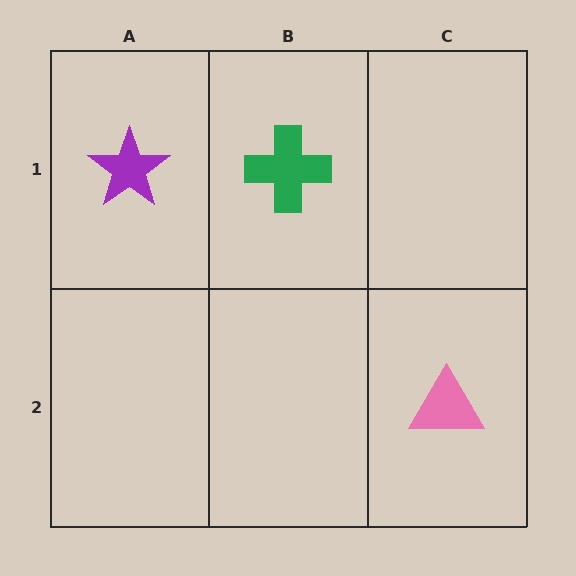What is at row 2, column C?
A pink triangle.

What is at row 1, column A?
A purple star.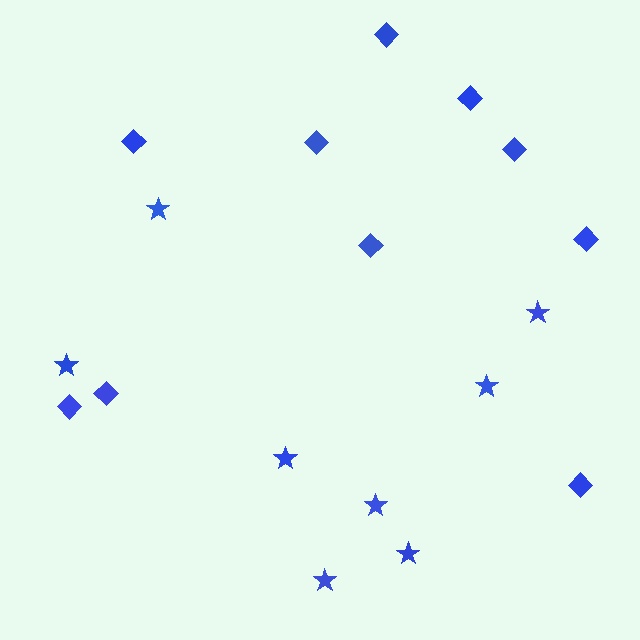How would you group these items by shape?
There are 2 groups: one group of diamonds (10) and one group of stars (8).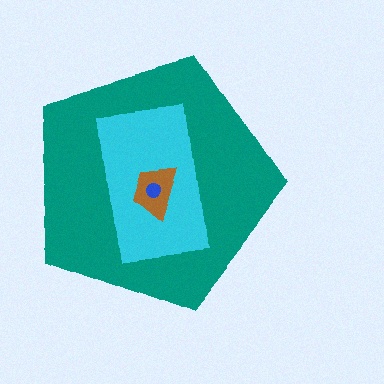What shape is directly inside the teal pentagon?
The cyan rectangle.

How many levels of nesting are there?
4.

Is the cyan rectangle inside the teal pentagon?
Yes.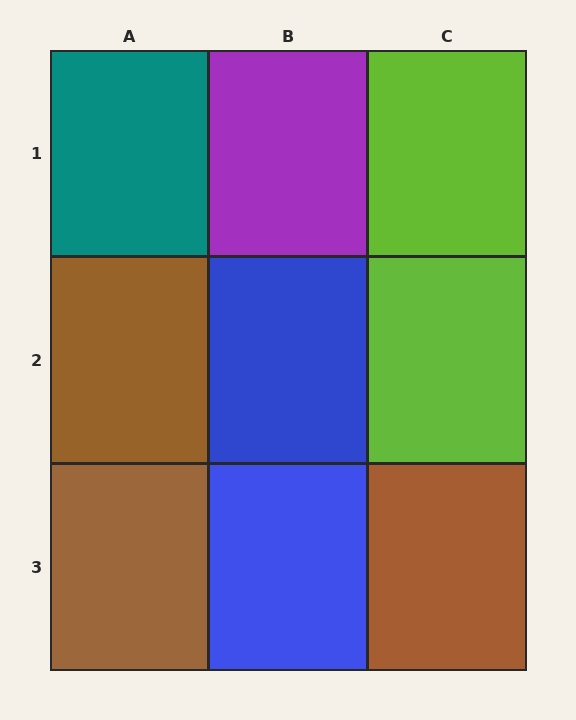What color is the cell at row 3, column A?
Brown.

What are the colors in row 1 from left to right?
Teal, purple, lime.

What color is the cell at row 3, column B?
Blue.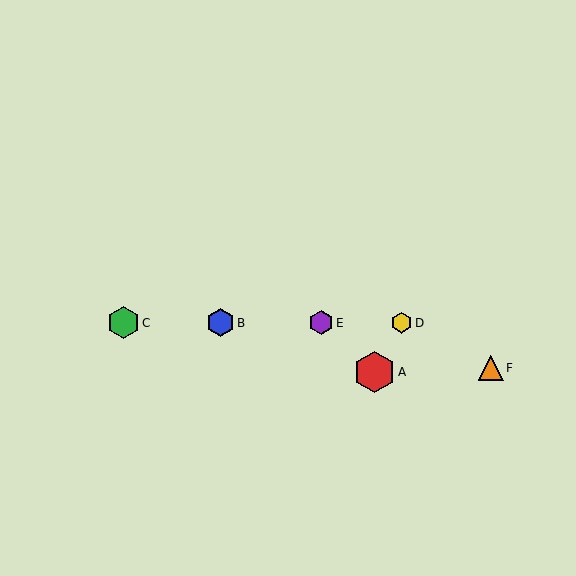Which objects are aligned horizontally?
Objects B, C, D, E are aligned horizontally.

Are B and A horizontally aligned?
No, B is at y≈323 and A is at y≈372.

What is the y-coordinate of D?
Object D is at y≈323.